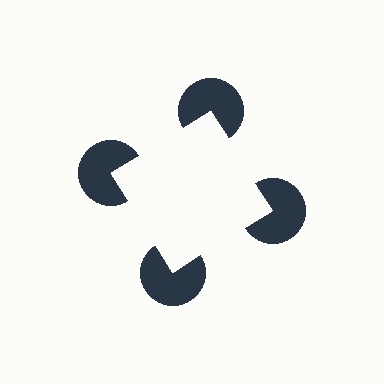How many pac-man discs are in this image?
There are 4 — one at each vertex of the illusory square.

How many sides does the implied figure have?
4 sides.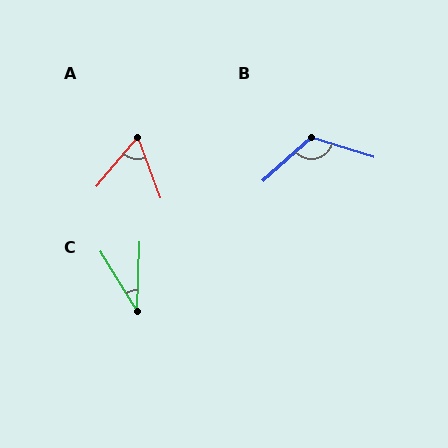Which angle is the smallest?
C, at approximately 34 degrees.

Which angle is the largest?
B, at approximately 120 degrees.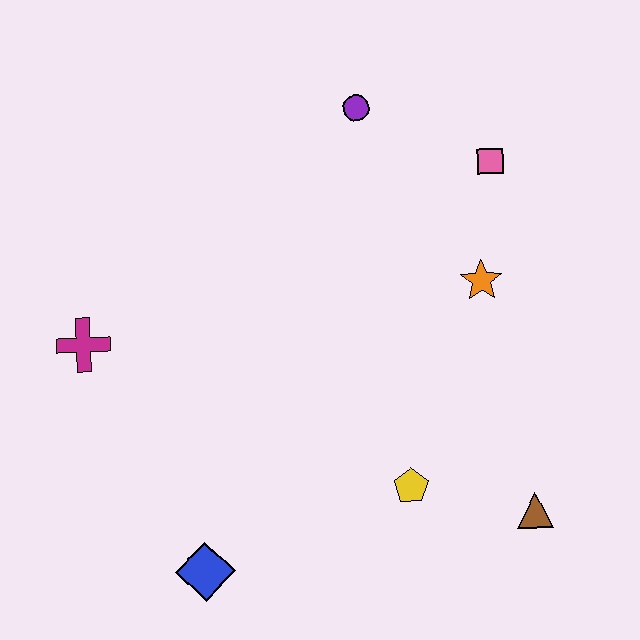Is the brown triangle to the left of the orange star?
No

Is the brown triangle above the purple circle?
No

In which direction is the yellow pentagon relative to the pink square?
The yellow pentagon is below the pink square.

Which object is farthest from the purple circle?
The blue diamond is farthest from the purple circle.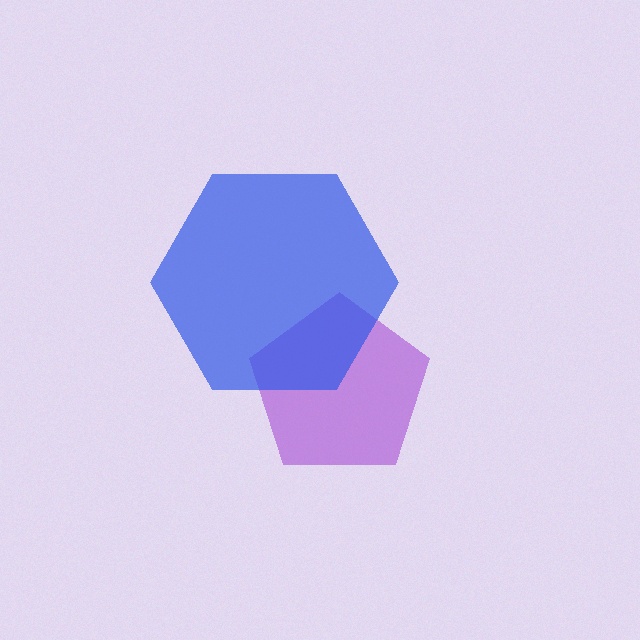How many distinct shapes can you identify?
There are 2 distinct shapes: a purple pentagon, a blue hexagon.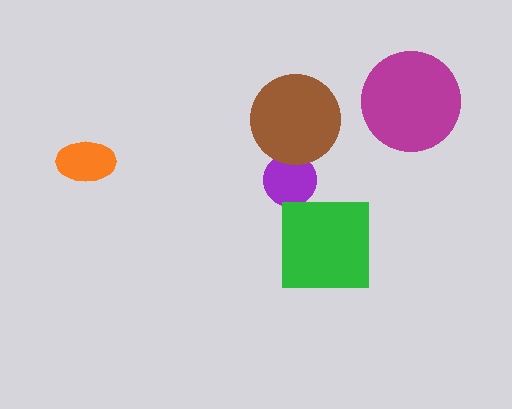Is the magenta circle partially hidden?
No, no other shape covers it.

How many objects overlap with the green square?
0 objects overlap with the green square.